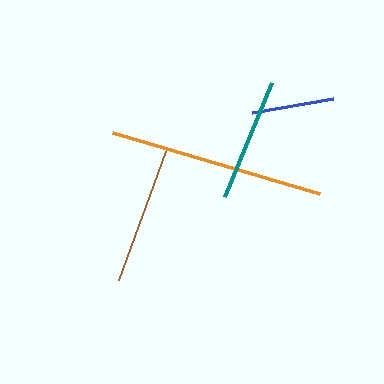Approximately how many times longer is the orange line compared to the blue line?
The orange line is approximately 2.6 times the length of the blue line.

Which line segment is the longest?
The orange line is the longest at approximately 216 pixels.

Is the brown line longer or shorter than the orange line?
The orange line is longer than the brown line.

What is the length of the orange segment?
The orange segment is approximately 216 pixels long.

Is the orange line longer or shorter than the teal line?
The orange line is longer than the teal line.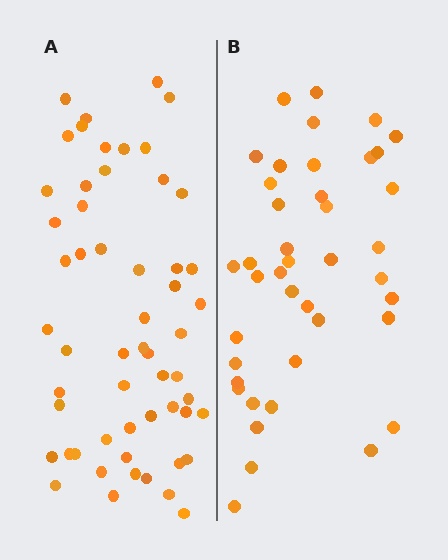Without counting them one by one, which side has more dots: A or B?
Region A (the left region) has more dots.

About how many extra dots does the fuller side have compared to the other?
Region A has approximately 15 more dots than region B.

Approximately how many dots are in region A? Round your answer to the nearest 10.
About 60 dots. (The exact count is 56, which rounds to 60.)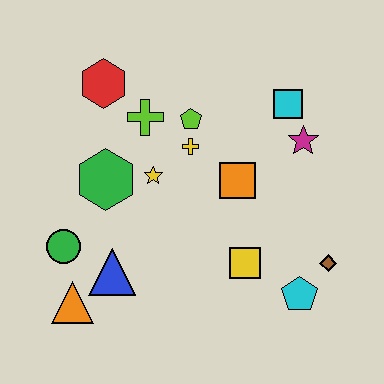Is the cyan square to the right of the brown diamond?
No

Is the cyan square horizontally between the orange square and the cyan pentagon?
Yes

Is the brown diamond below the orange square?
Yes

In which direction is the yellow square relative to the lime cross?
The yellow square is below the lime cross.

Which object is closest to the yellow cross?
The lime pentagon is closest to the yellow cross.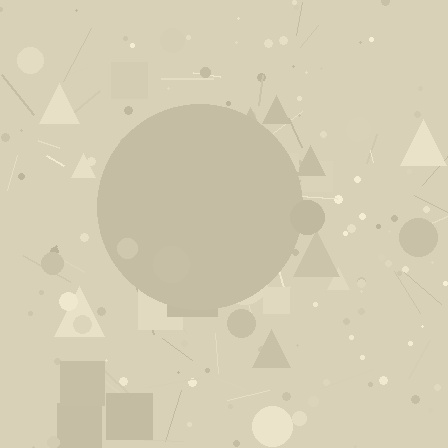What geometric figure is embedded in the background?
A circle is embedded in the background.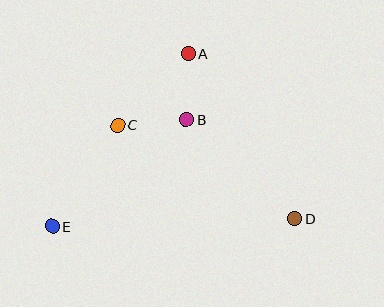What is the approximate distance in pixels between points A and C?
The distance between A and C is approximately 100 pixels.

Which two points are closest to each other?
Points A and B are closest to each other.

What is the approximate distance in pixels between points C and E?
The distance between C and E is approximately 121 pixels.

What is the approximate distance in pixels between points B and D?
The distance between B and D is approximately 147 pixels.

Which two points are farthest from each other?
Points D and E are farthest from each other.